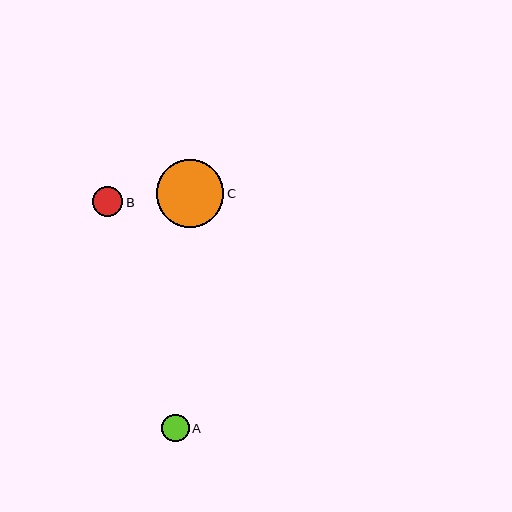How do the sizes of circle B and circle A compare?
Circle B and circle A are approximately the same size.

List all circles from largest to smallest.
From largest to smallest: C, B, A.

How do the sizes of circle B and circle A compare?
Circle B and circle A are approximately the same size.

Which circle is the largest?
Circle C is the largest with a size of approximately 68 pixels.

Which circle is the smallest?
Circle A is the smallest with a size of approximately 27 pixels.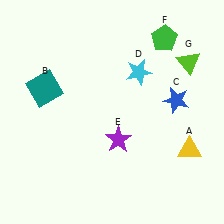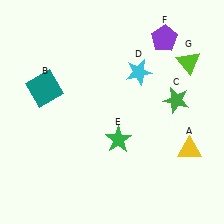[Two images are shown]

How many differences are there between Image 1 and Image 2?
There are 3 differences between the two images.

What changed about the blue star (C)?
In Image 1, C is blue. In Image 2, it changed to green.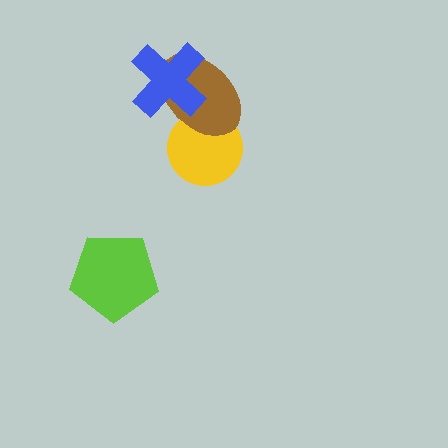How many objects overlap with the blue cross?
1 object overlaps with the blue cross.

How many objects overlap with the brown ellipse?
2 objects overlap with the brown ellipse.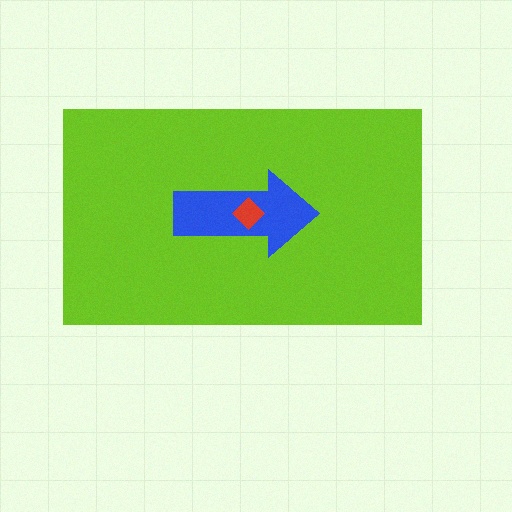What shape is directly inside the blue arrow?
The red diamond.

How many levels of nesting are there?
3.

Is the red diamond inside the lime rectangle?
Yes.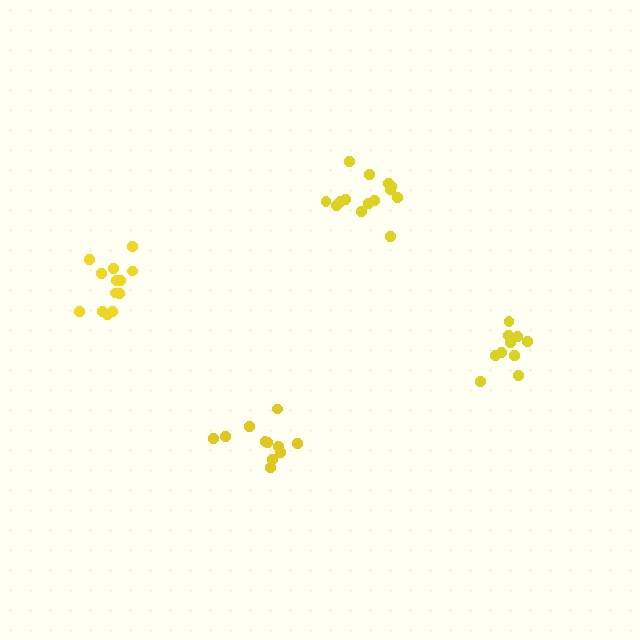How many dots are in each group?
Group 1: 14 dots, Group 2: 11 dots, Group 3: 10 dots, Group 4: 13 dots (48 total).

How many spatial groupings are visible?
There are 4 spatial groupings.